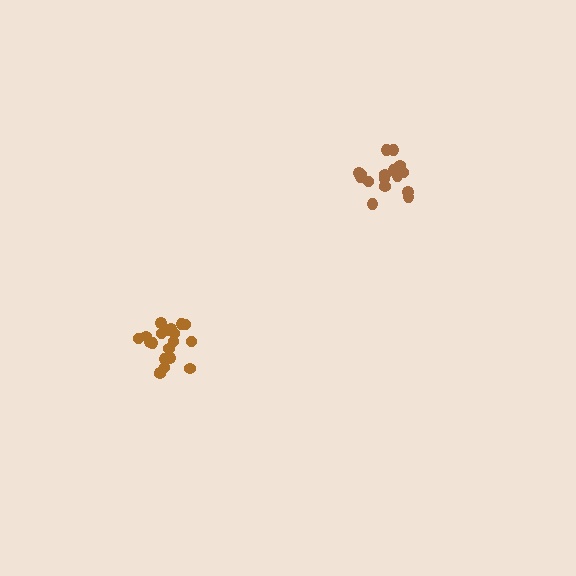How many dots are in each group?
Group 1: 17 dots, Group 2: 20 dots (37 total).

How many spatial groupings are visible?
There are 2 spatial groupings.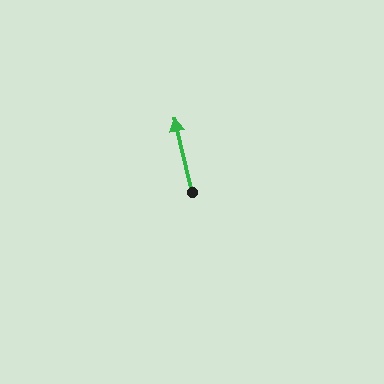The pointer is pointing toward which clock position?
Roughly 12 o'clock.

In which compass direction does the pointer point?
North.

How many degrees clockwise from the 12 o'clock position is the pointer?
Approximately 346 degrees.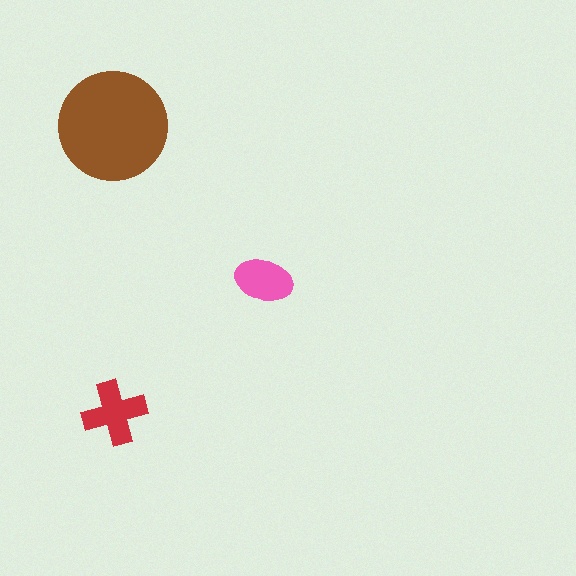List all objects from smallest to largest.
The pink ellipse, the red cross, the brown circle.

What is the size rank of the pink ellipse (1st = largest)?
3rd.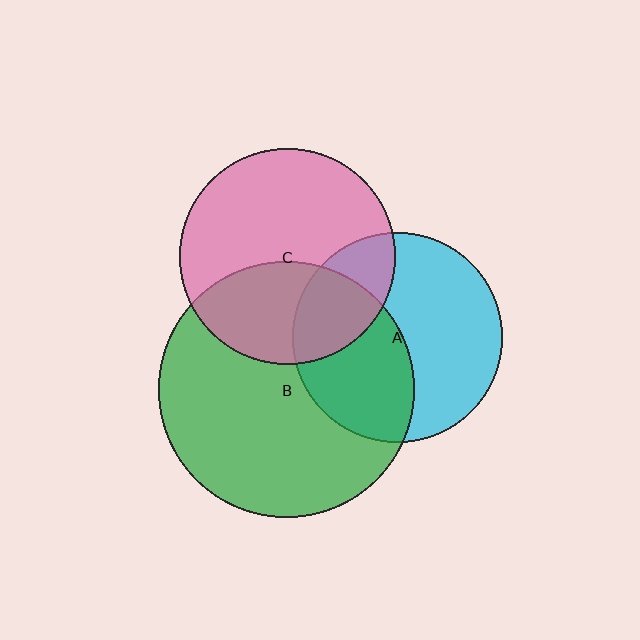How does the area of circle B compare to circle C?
Approximately 1.4 times.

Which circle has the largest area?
Circle B (green).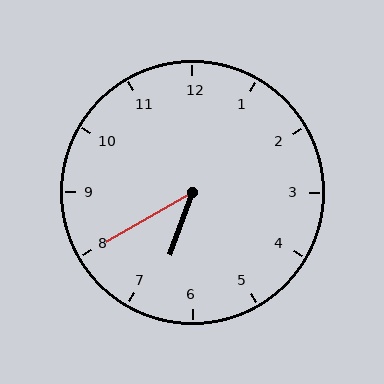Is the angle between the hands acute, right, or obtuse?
It is acute.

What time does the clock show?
6:40.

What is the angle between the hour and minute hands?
Approximately 40 degrees.